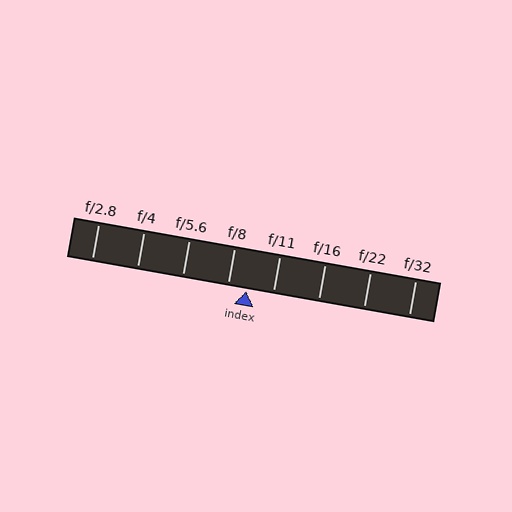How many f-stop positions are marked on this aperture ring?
There are 8 f-stop positions marked.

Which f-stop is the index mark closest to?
The index mark is closest to f/8.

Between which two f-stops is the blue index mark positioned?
The index mark is between f/8 and f/11.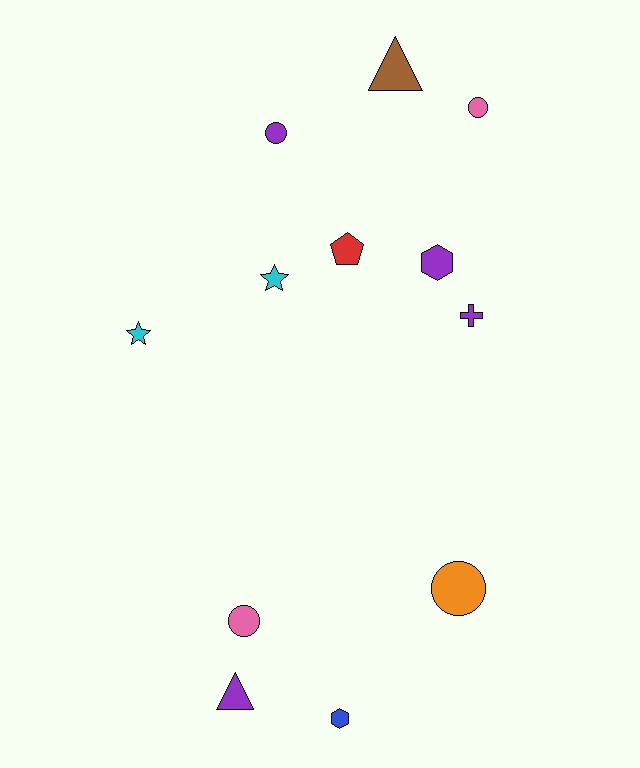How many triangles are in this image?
There are 2 triangles.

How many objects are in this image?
There are 12 objects.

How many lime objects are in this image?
There are no lime objects.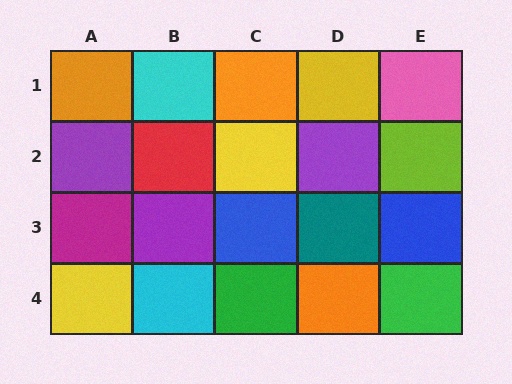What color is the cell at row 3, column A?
Magenta.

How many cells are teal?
1 cell is teal.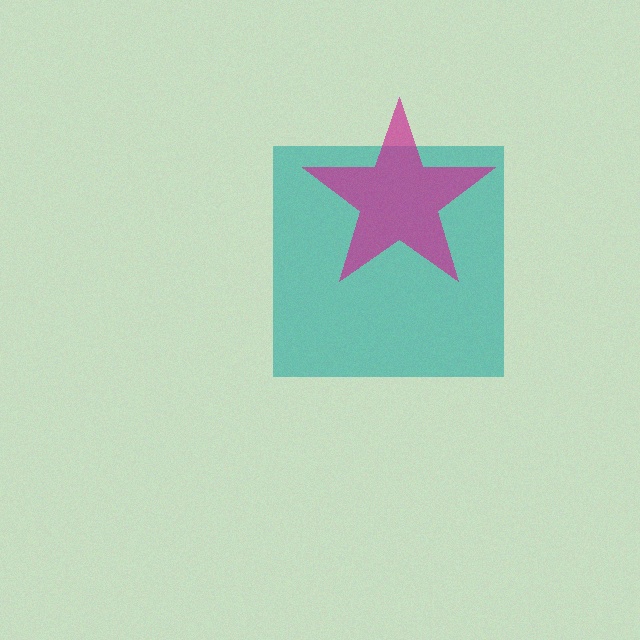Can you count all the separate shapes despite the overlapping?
Yes, there are 2 separate shapes.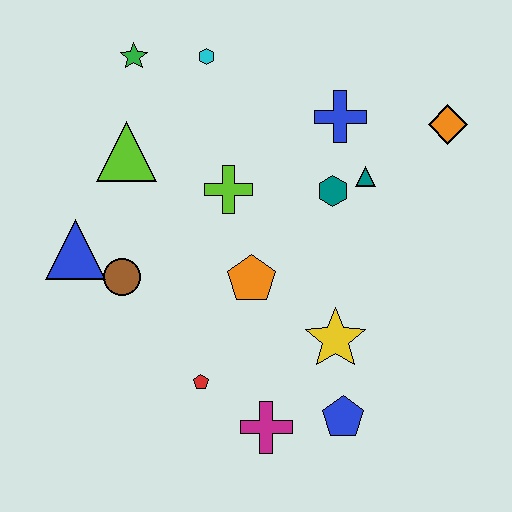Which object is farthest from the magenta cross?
The green star is farthest from the magenta cross.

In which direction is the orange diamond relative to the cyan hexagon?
The orange diamond is to the right of the cyan hexagon.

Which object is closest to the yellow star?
The blue pentagon is closest to the yellow star.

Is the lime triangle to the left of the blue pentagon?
Yes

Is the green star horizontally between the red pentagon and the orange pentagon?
No